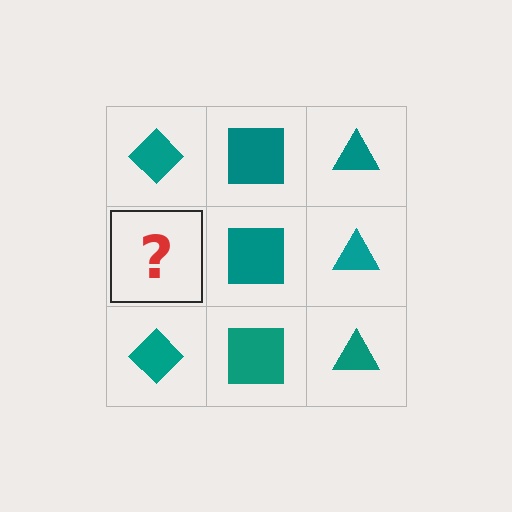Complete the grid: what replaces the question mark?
The question mark should be replaced with a teal diamond.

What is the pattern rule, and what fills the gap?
The rule is that each column has a consistent shape. The gap should be filled with a teal diamond.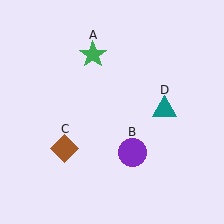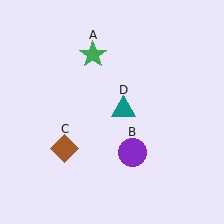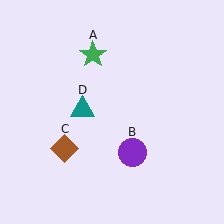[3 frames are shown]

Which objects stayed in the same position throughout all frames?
Green star (object A) and purple circle (object B) and brown diamond (object C) remained stationary.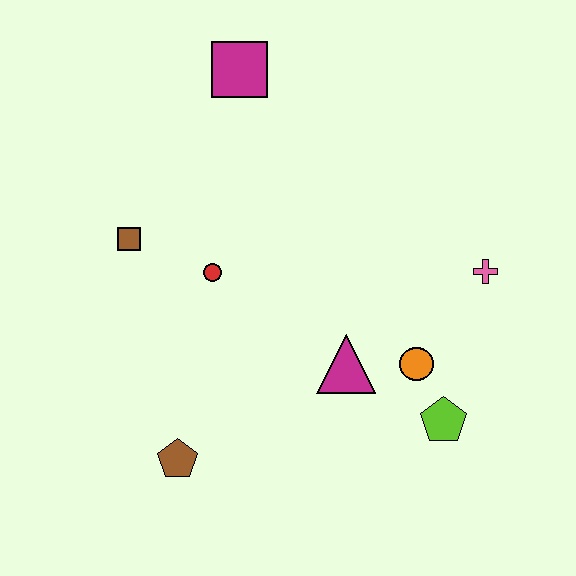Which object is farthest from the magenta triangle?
The magenta square is farthest from the magenta triangle.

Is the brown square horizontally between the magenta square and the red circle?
No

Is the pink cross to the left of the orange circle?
No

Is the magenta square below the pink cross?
No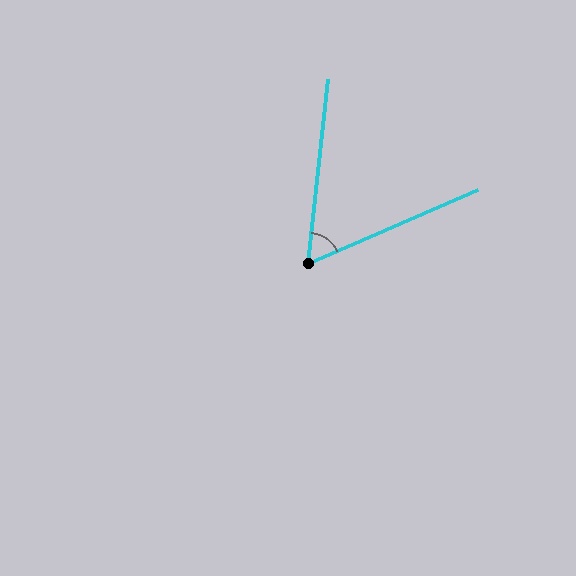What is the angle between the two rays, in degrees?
Approximately 60 degrees.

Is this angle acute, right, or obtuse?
It is acute.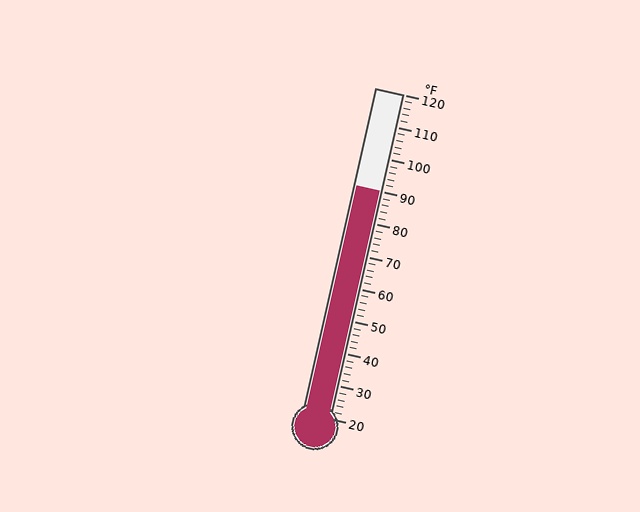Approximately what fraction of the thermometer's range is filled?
The thermometer is filled to approximately 70% of its range.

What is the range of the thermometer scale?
The thermometer scale ranges from 20°F to 120°F.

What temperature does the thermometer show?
The thermometer shows approximately 90°F.